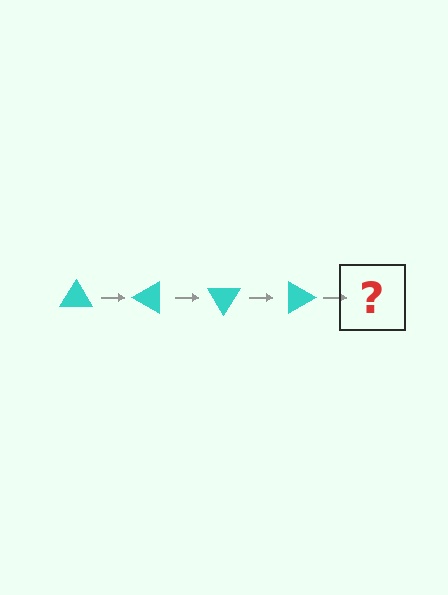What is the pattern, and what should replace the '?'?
The pattern is that the triangle rotates 30 degrees each step. The '?' should be a cyan triangle rotated 120 degrees.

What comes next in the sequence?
The next element should be a cyan triangle rotated 120 degrees.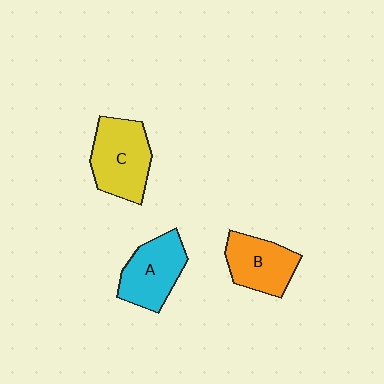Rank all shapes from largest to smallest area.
From largest to smallest: C (yellow), A (cyan), B (orange).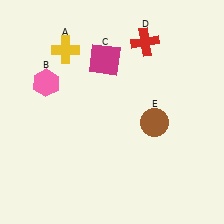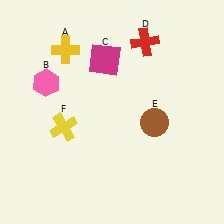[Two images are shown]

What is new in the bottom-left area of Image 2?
A yellow cross (F) was added in the bottom-left area of Image 2.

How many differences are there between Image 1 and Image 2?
There is 1 difference between the two images.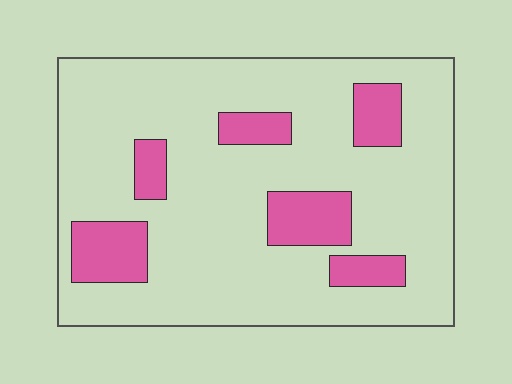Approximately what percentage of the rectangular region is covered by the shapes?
Approximately 20%.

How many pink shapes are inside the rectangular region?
6.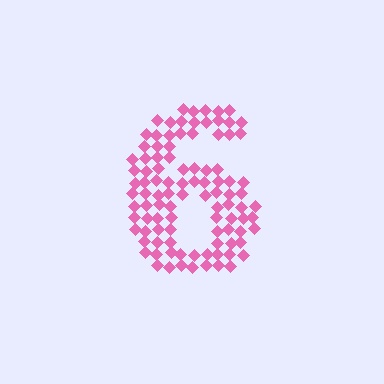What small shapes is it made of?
It is made of small diamonds.